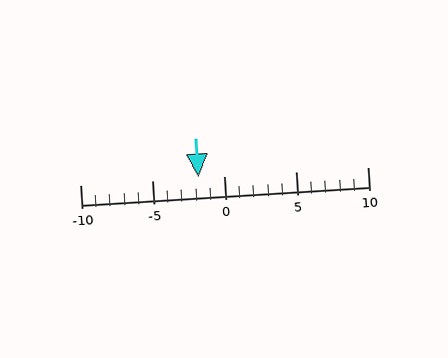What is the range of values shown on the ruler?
The ruler shows values from -10 to 10.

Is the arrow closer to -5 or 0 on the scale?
The arrow is closer to 0.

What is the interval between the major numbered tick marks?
The major tick marks are spaced 5 units apart.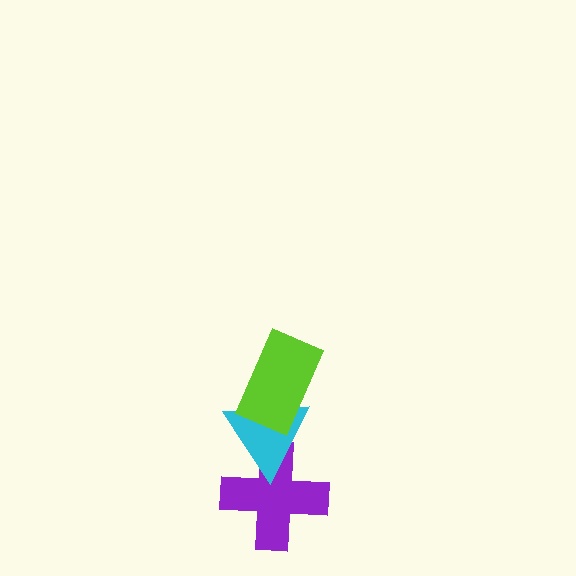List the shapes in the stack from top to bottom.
From top to bottom: the lime rectangle, the cyan triangle, the purple cross.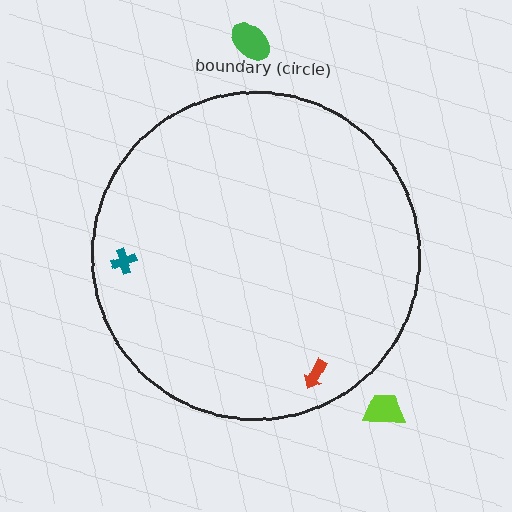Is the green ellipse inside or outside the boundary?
Outside.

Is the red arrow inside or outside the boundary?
Inside.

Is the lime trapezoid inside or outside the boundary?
Outside.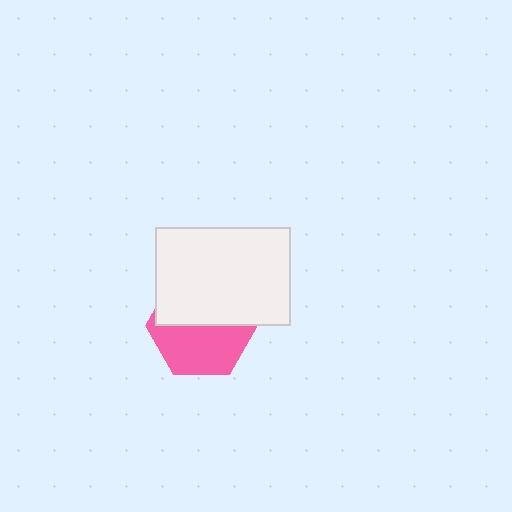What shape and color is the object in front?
The object in front is a white rectangle.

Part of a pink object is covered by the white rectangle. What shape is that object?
It is a hexagon.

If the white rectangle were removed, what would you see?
You would see the complete pink hexagon.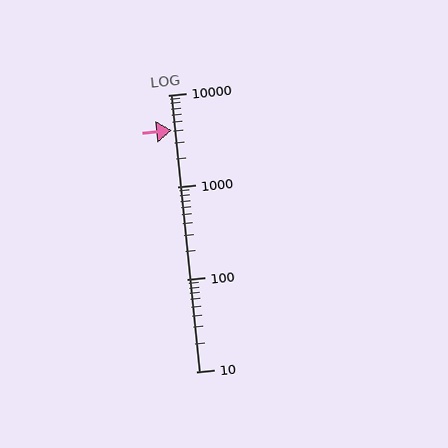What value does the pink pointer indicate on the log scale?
The pointer indicates approximately 4100.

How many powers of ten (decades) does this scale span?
The scale spans 3 decades, from 10 to 10000.